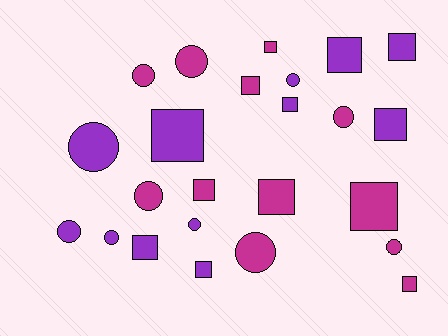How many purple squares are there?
There are 7 purple squares.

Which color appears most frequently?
Purple, with 12 objects.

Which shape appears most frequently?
Square, with 13 objects.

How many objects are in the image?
There are 24 objects.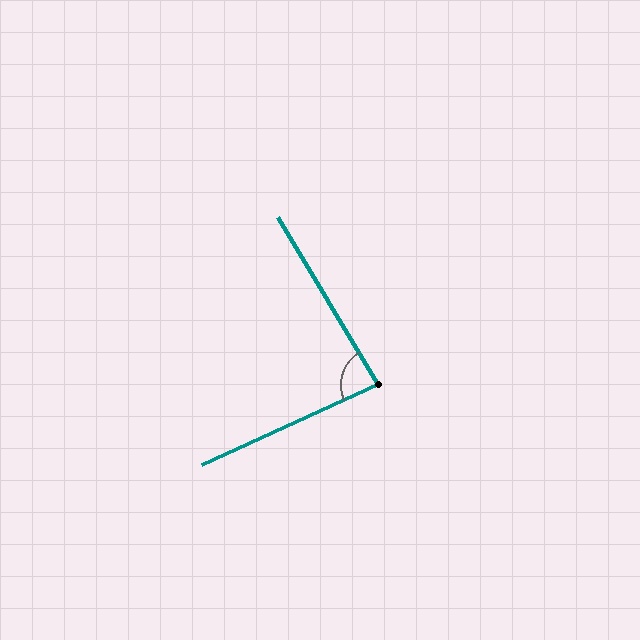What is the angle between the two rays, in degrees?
Approximately 83 degrees.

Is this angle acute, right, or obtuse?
It is acute.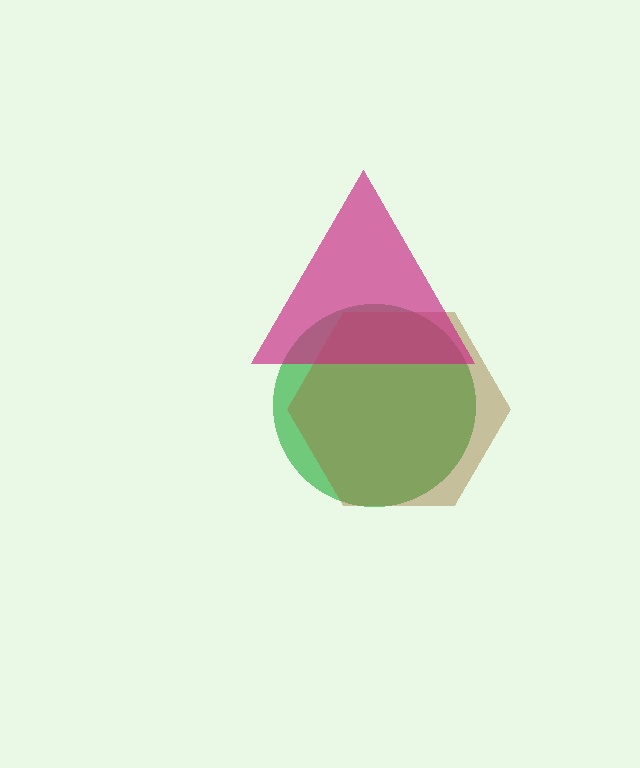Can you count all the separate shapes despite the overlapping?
Yes, there are 3 separate shapes.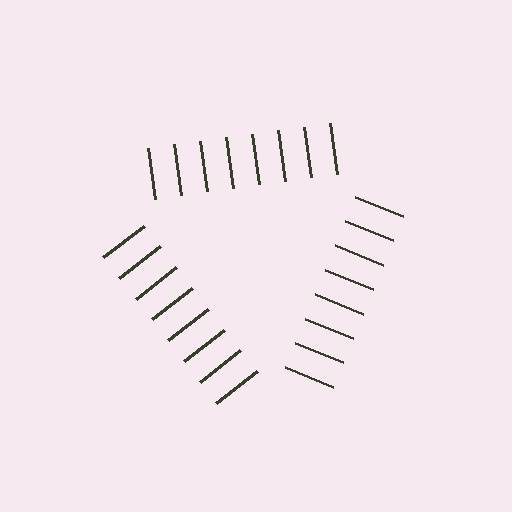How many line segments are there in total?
24 — 8 along each of the 3 edges.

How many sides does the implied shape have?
3 sides — the line-ends trace a triangle.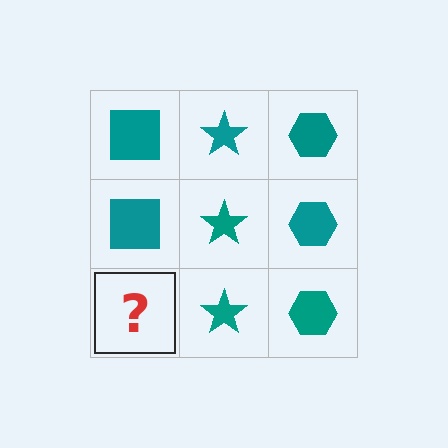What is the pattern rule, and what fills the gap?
The rule is that each column has a consistent shape. The gap should be filled with a teal square.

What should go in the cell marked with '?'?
The missing cell should contain a teal square.